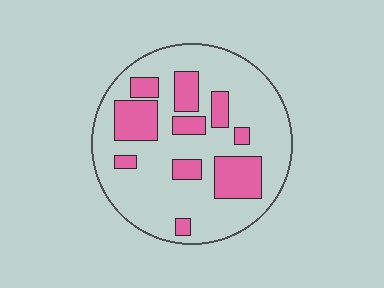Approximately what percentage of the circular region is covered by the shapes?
Approximately 25%.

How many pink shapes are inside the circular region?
10.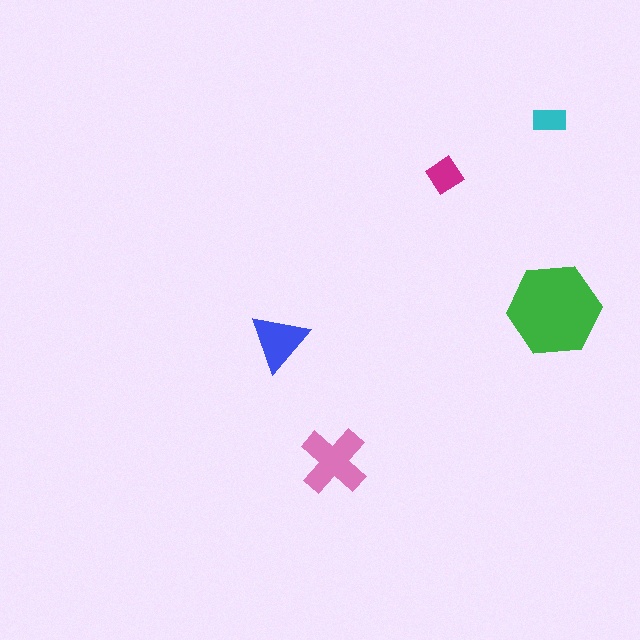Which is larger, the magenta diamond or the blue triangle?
The blue triangle.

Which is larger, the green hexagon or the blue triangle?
The green hexagon.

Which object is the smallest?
The cyan rectangle.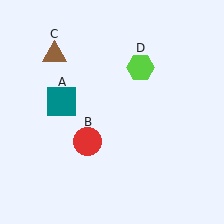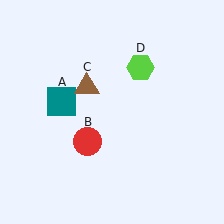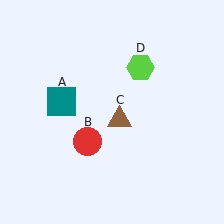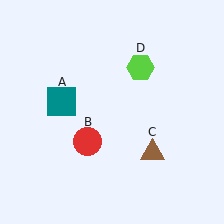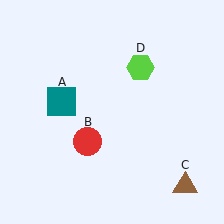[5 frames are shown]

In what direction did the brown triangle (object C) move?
The brown triangle (object C) moved down and to the right.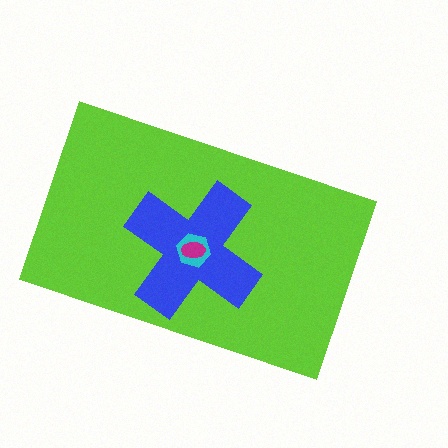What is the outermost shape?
The lime rectangle.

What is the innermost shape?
The magenta ellipse.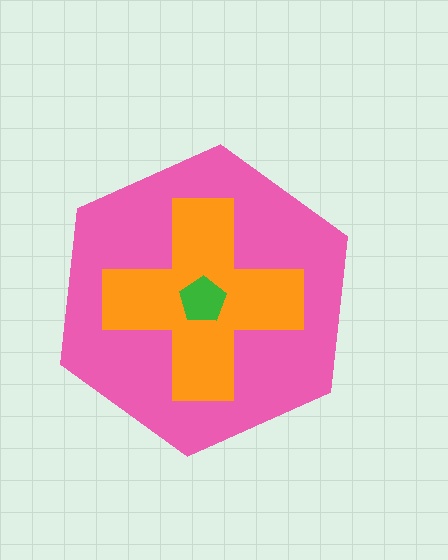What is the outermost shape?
The pink hexagon.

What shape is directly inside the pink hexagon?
The orange cross.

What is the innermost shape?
The green pentagon.